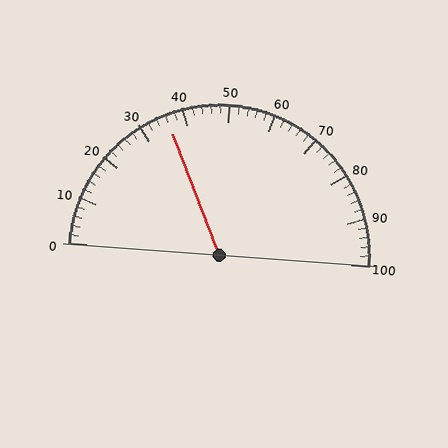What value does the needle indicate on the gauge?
The needle indicates approximately 36.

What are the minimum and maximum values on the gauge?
The gauge ranges from 0 to 100.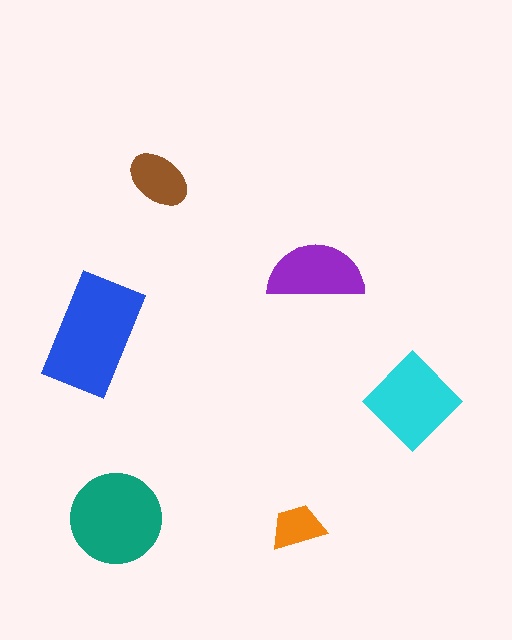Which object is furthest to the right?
The cyan diamond is rightmost.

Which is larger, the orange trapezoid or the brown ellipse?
The brown ellipse.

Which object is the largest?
The blue rectangle.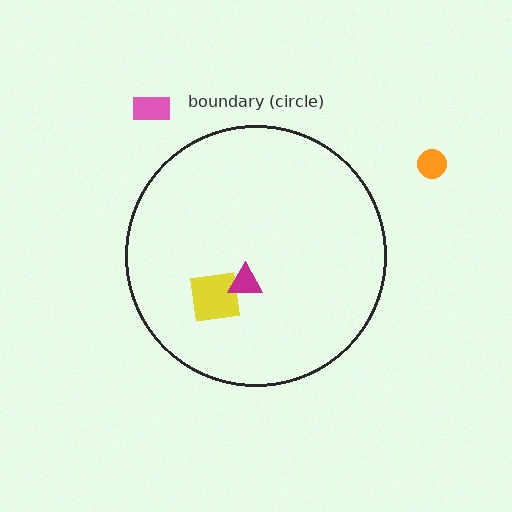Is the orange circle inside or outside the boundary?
Outside.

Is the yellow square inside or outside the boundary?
Inside.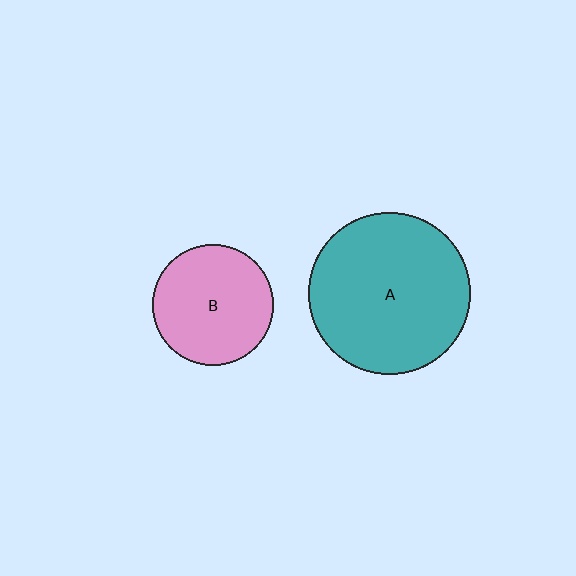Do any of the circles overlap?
No, none of the circles overlap.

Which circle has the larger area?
Circle A (teal).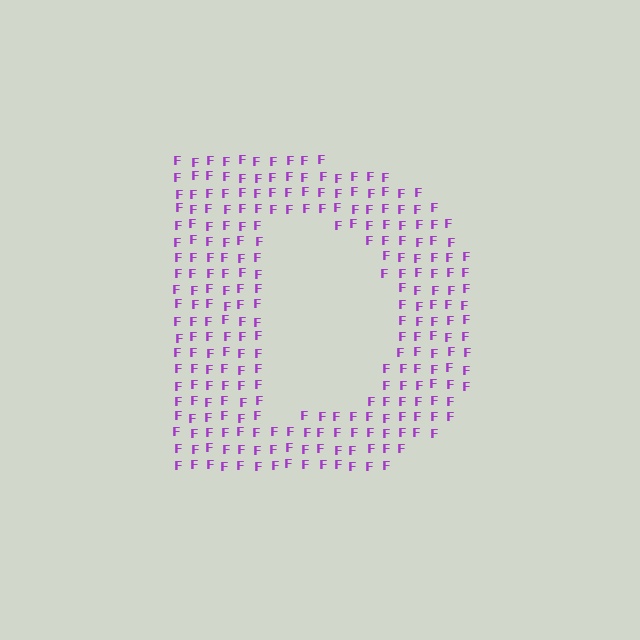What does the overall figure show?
The overall figure shows the letter D.